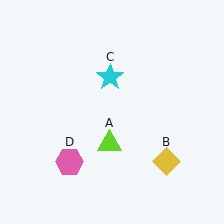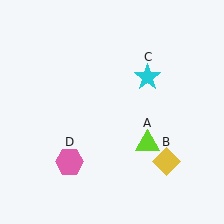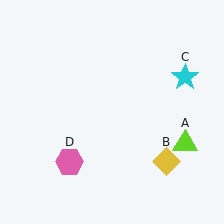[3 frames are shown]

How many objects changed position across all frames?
2 objects changed position: lime triangle (object A), cyan star (object C).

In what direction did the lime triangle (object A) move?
The lime triangle (object A) moved right.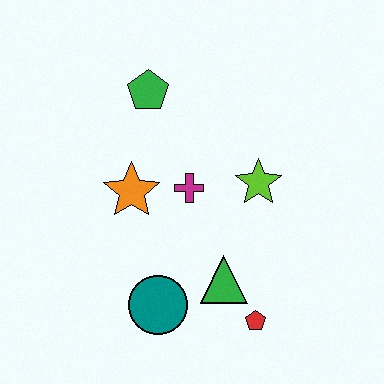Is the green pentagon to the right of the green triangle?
No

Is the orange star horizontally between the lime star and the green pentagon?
No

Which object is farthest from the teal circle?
The green pentagon is farthest from the teal circle.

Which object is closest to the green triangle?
The red pentagon is closest to the green triangle.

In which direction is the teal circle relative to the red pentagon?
The teal circle is to the left of the red pentagon.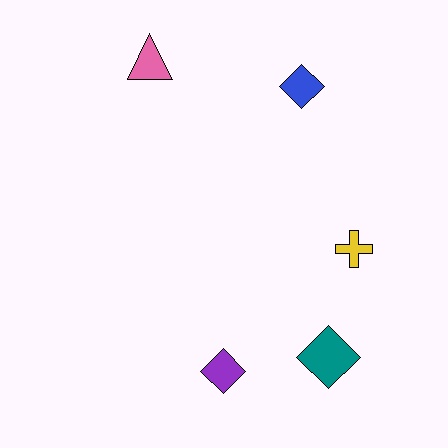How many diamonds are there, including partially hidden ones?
There are 3 diamonds.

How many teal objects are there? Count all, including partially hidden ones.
There is 1 teal object.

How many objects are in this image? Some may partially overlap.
There are 5 objects.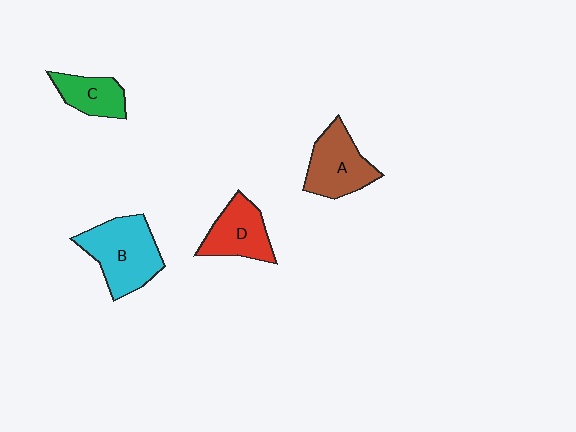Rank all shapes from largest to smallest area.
From largest to smallest: B (cyan), A (brown), D (red), C (green).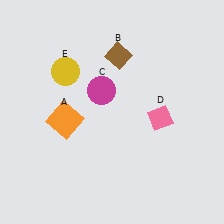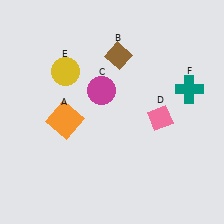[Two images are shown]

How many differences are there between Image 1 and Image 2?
There is 1 difference between the two images.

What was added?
A teal cross (F) was added in Image 2.